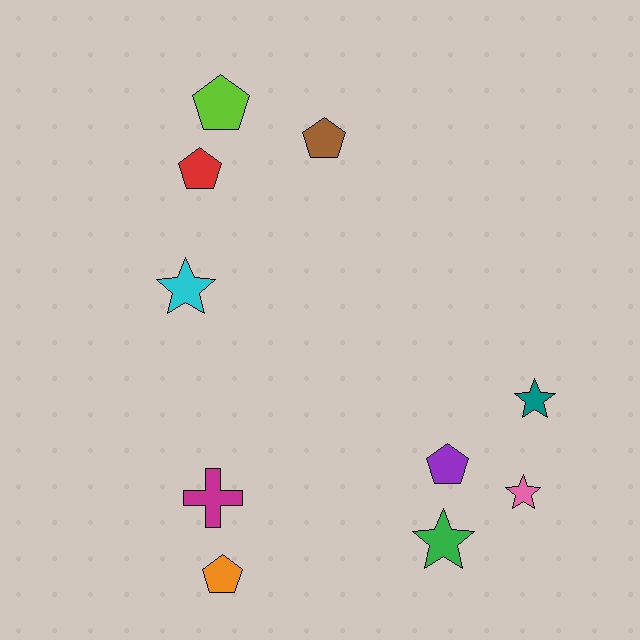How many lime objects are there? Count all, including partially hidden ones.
There is 1 lime object.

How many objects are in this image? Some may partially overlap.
There are 10 objects.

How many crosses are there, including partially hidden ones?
There is 1 cross.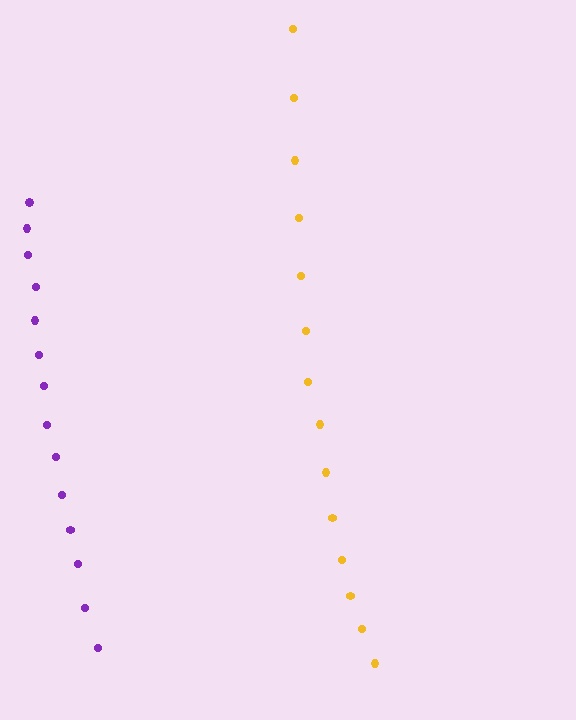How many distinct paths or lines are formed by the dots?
There are 2 distinct paths.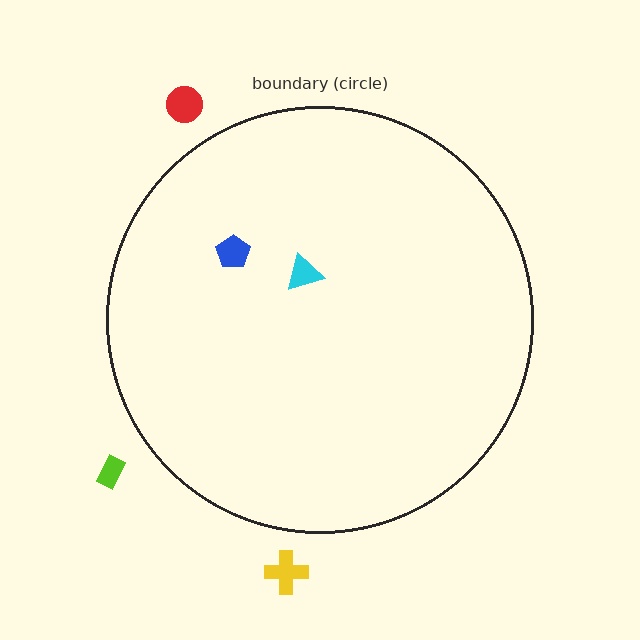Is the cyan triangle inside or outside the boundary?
Inside.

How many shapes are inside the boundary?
2 inside, 3 outside.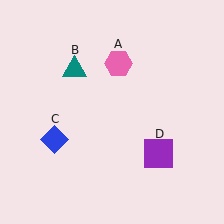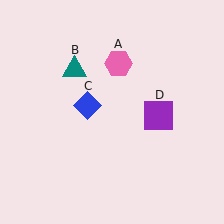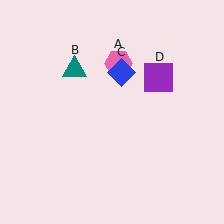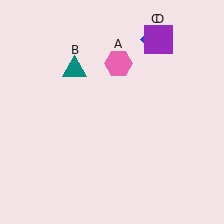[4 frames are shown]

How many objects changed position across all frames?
2 objects changed position: blue diamond (object C), purple square (object D).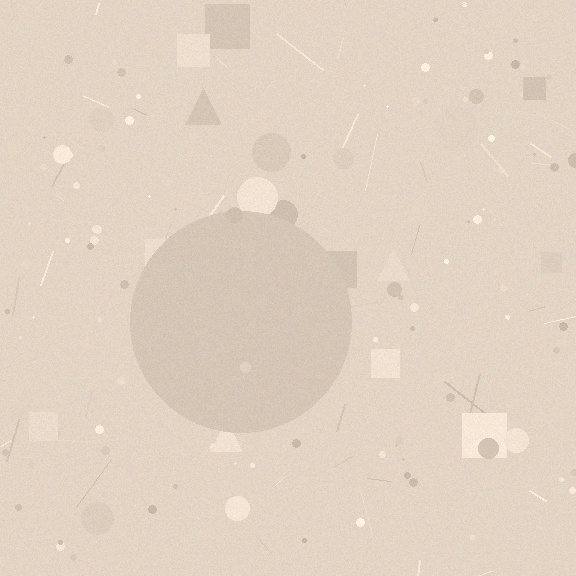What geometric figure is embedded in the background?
A circle is embedded in the background.